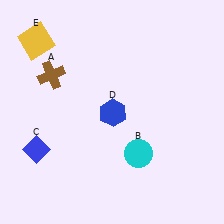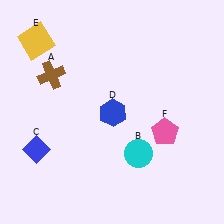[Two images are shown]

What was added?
A pink pentagon (F) was added in Image 2.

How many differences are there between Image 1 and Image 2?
There is 1 difference between the two images.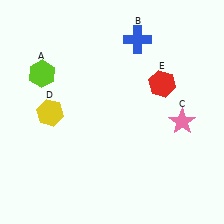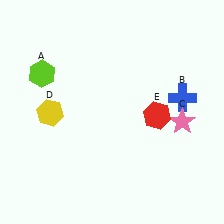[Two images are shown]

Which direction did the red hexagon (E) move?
The red hexagon (E) moved down.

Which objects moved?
The objects that moved are: the blue cross (B), the red hexagon (E).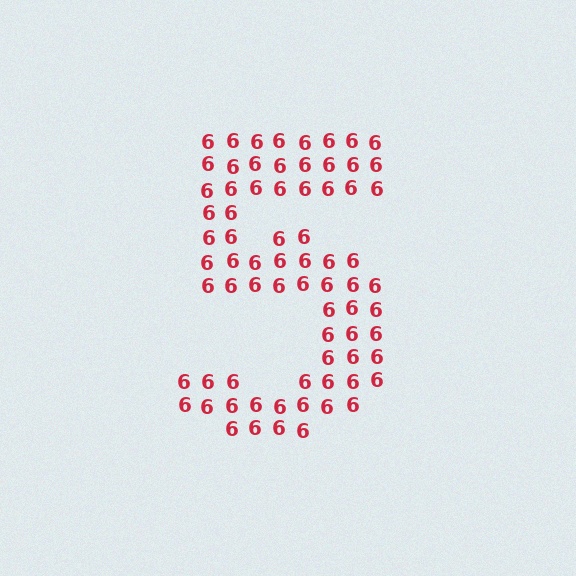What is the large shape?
The large shape is the digit 5.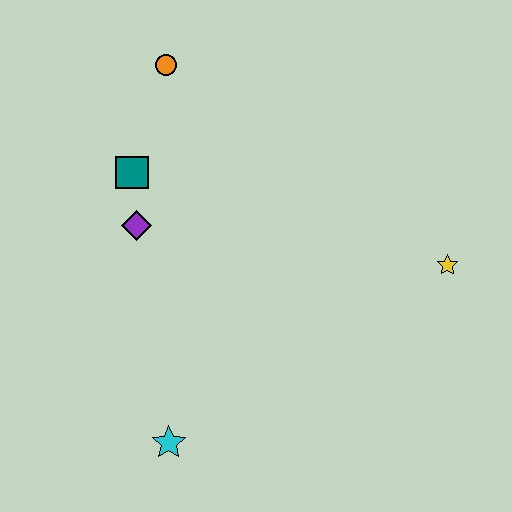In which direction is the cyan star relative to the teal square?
The cyan star is below the teal square.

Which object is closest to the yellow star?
The purple diamond is closest to the yellow star.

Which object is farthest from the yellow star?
The orange circle is farthest from the yellow star.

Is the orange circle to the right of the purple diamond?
Yes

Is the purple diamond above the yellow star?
Yes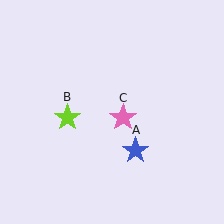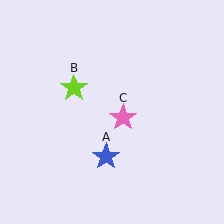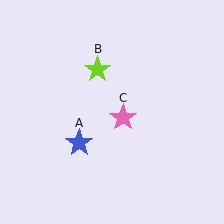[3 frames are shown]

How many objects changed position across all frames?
2 objects changed position: blue star (object A), lime star (object B).